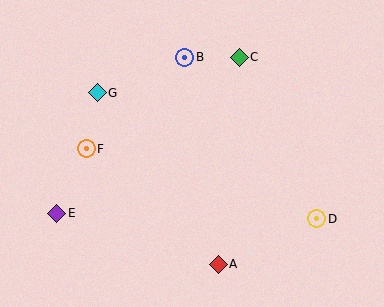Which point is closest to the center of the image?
Point B at (185, 57) is closest to the center.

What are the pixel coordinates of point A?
Point A is at (218, 264).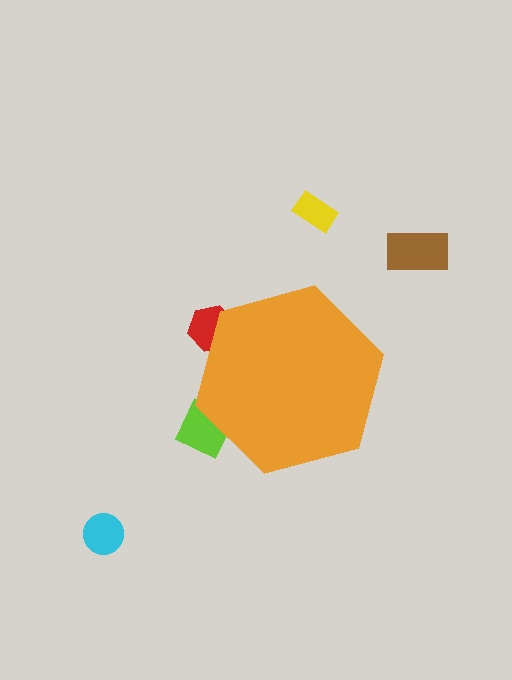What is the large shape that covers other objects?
An orange hexagon.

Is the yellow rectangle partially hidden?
No, the yellow rectangle is fully visible.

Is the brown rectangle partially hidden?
No, the brown rectangle is fully visible.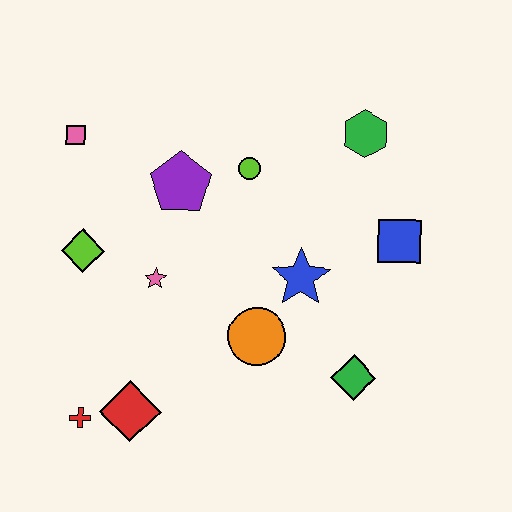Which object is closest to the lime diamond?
The pink star is closest to the lime diamond.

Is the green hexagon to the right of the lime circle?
Yes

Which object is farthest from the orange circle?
The pink square is farthest from the orange circle.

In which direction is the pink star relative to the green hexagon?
The pink star is to the left of the green hexagon.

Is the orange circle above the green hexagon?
No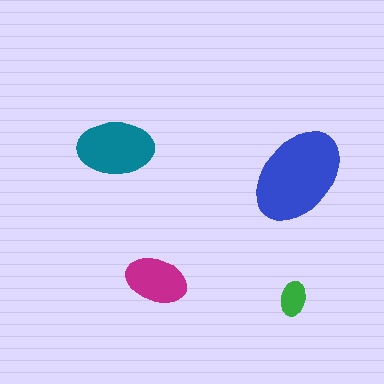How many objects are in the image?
There are 4 objects in the image.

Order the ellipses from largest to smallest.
the blue one, the teal one, the magenta one, the green one.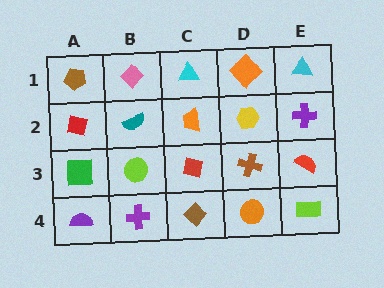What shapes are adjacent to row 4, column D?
A brown cross (row 3, column D), a brown diamond (row 4, column C), a lime rectangle (row 4, column E).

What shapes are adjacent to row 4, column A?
A green square (row 3, column A), a purple cross (row 4, column B).